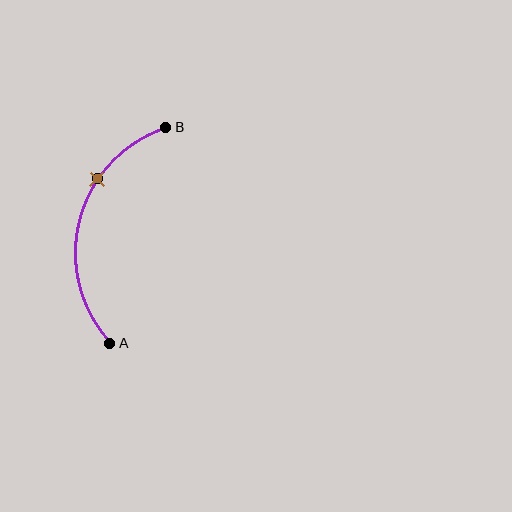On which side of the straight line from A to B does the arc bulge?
The arc bulges to the left of the straight line connecting A and B.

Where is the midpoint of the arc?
The arc midpoint is the point on the curve farthest from the straight line joining A and B. It sits to the left of that line.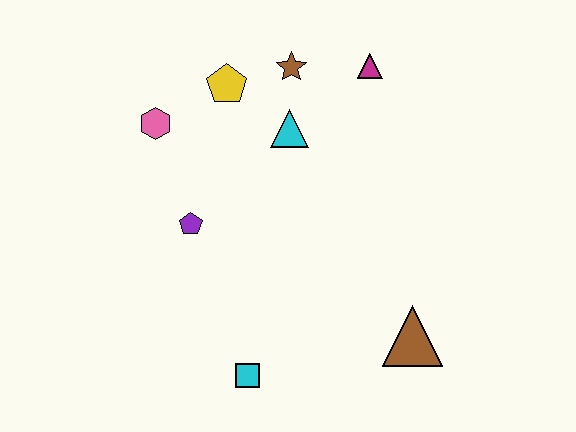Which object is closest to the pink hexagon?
The yellow pentagon is closest to the pink hexagon.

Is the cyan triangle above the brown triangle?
Yes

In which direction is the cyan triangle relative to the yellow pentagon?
The cyan triangle is to the right of the yellow pentagon.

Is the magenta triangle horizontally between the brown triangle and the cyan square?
Yes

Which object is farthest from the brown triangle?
The pink hexagon is farthest from the brown triangle.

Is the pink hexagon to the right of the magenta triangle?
No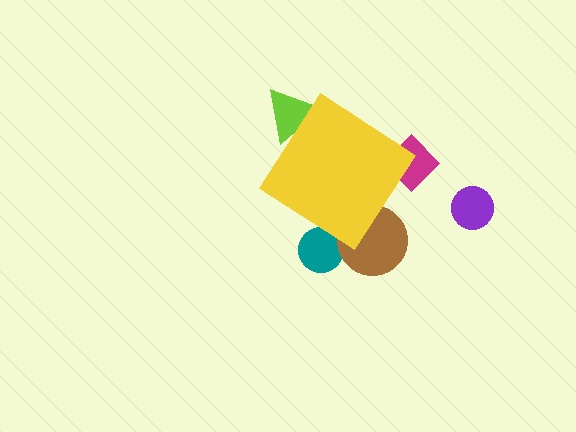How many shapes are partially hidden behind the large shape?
4 shapes are partially hidden.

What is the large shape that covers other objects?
A yellow diamond.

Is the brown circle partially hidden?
Yes, the brown circle is partially hidden behind the yellow diamond.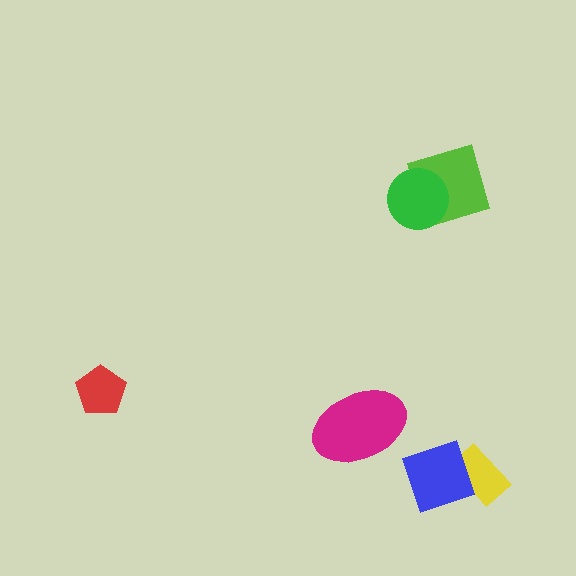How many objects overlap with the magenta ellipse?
0 objects overlap with the magenta ellipse.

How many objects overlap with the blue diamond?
1 object overlaps with the blue diamond.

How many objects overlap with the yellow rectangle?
1 object overlaps with the yellow rectangle.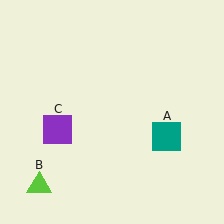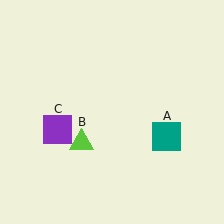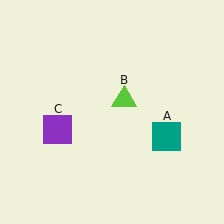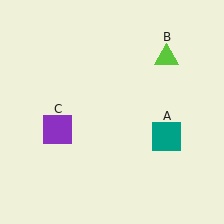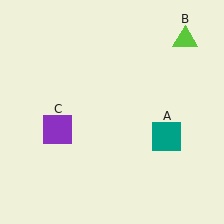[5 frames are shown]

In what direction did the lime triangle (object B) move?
The lime triangle (object B) moved up and to the right.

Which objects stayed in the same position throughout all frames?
Teal square (object A) and purple square (object C) remained stationary.